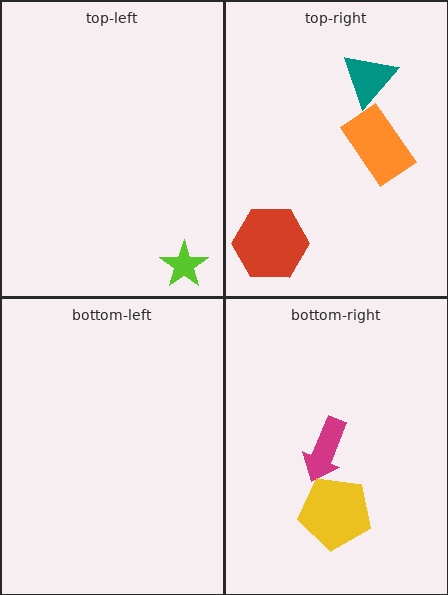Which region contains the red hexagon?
The top-right region.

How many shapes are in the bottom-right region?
2.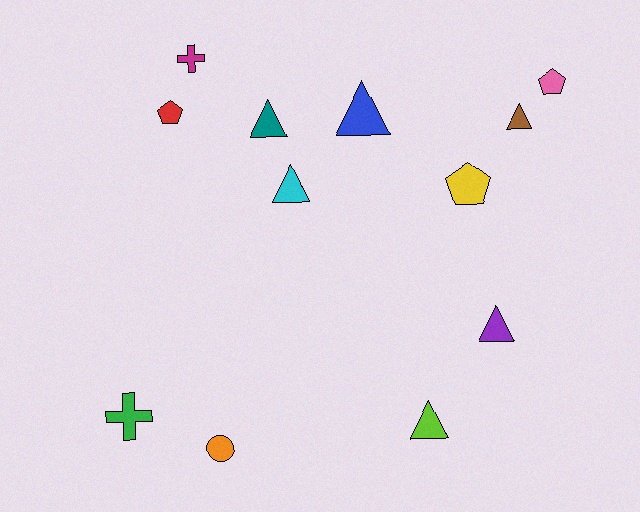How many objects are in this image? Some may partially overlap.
There are 12 objects.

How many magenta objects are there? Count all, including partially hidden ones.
There is 1 magenta object.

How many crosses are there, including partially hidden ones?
There are 2 crosses.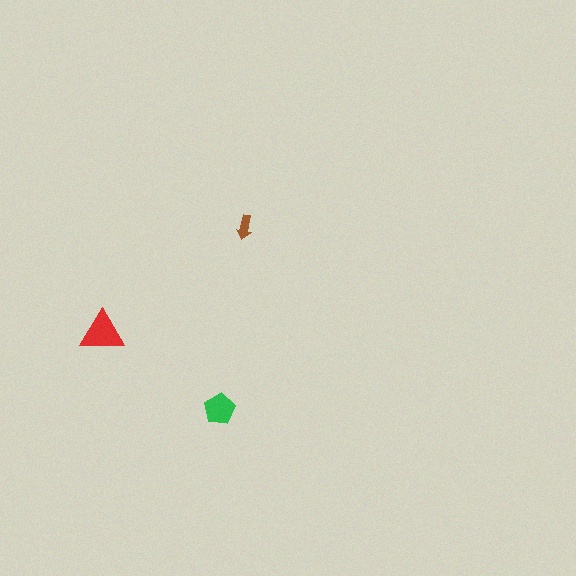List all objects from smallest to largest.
The brown arrow, the green pentagon, the red triangle.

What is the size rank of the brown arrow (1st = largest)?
3rd.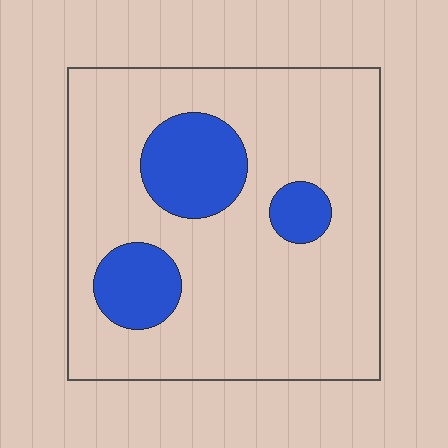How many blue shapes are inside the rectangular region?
3.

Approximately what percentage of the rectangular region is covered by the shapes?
Approximately 20%.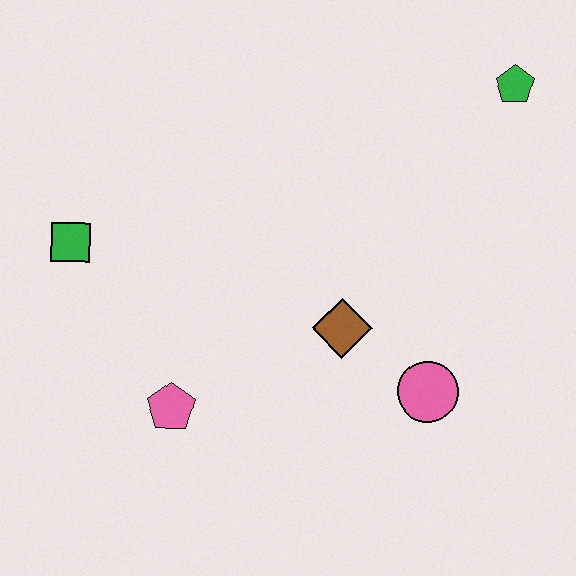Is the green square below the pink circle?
No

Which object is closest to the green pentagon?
The brown diamond is closest to the green pentagon.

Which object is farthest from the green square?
The green pentagon is farthest from the green square.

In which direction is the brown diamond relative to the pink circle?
The brown diamond is to the left of the pink circle.